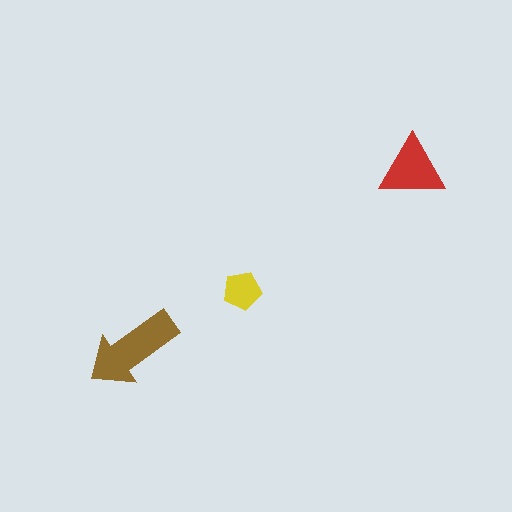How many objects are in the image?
There are 3 objects in the image.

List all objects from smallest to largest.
The yellow pentagon, the red triangle, the brown arrow.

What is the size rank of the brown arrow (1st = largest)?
1st.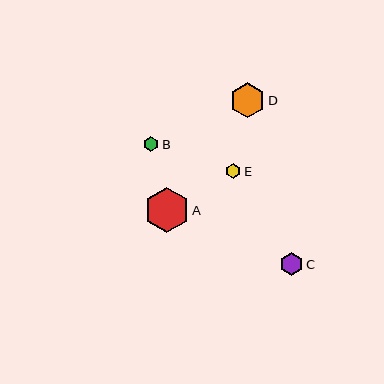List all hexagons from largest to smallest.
From largest to smallest: A, D, C, E, B.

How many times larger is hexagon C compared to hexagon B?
Hexagon C is approximately 1.4 times the size of hexagon B.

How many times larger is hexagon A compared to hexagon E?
Hexagon A is approximately 2.9 times the size of hexagon E.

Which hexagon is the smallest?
Hexagon B is the smallest with a size of approximately 15 pixels.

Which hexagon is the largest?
Hexagon A is the largest with a size of approximately 45 pixels.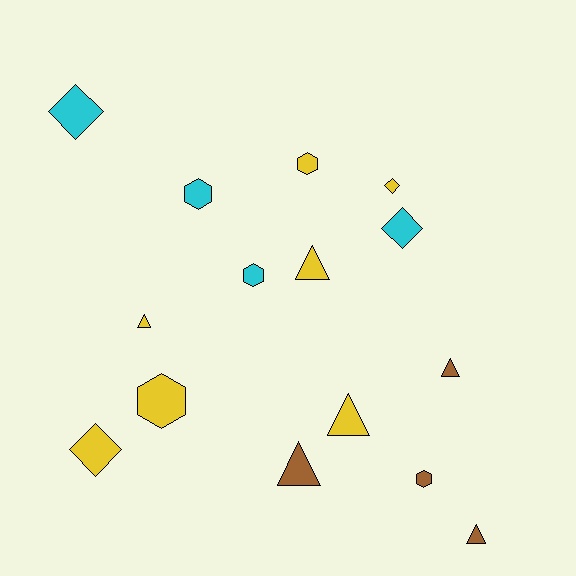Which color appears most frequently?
Yellow, with 7 objects.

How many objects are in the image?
There are 15 objects.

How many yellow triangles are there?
There are 3 yellow triangles.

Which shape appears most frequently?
Triangle, with 6 objects.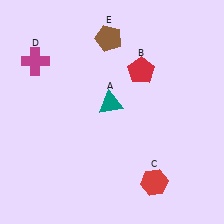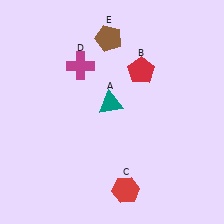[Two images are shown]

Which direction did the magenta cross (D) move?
The magenta cross (D) moved right.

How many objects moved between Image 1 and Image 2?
2 objects moved between the two images.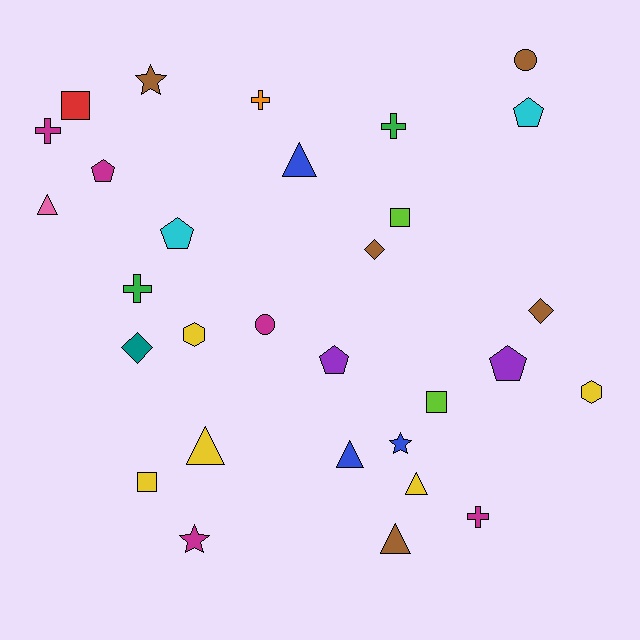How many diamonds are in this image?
There are 3 diamonds.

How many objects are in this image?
There are 30 objects.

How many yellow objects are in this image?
There are 5 yellow objects.